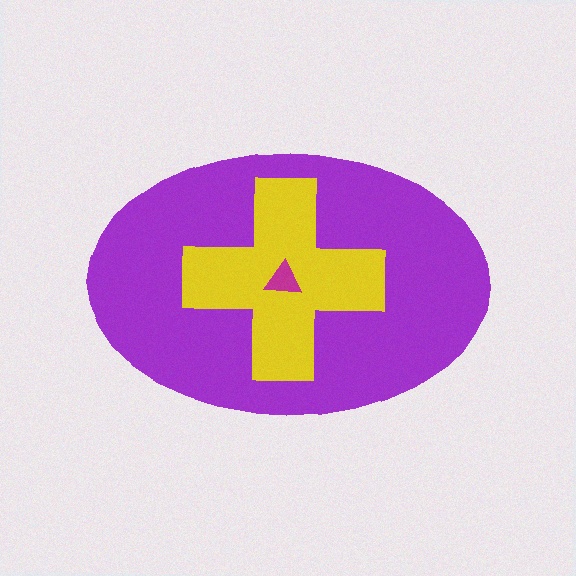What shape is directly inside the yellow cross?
The magenta triangle.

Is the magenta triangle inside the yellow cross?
Yes.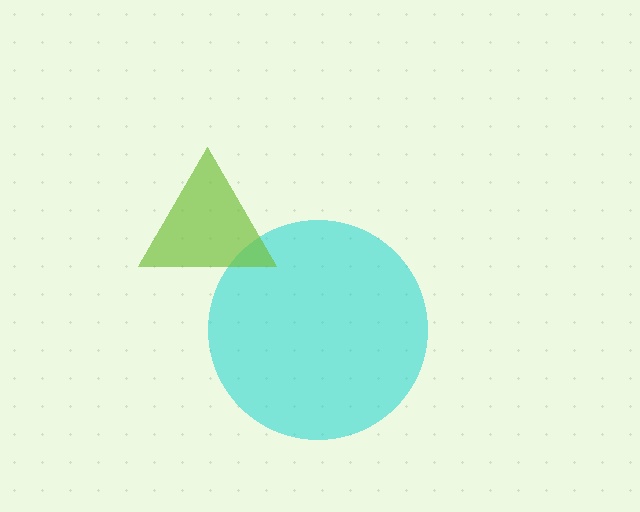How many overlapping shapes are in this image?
There are 2 overlapping shapes in the image.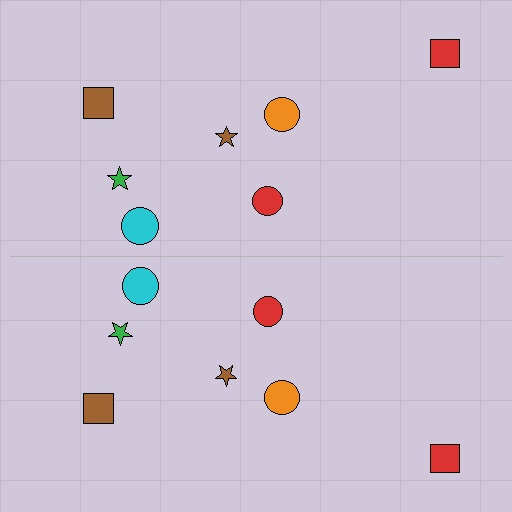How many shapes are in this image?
There are 14 shapes in this image.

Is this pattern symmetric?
Yes, this pattern has bilateral (reflection) symmetry.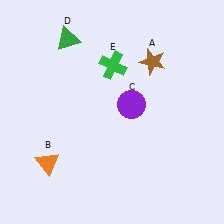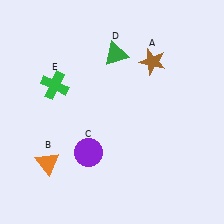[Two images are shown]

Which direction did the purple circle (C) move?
The purple circle (C) moved down.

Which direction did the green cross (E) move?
The green cross (E) moved left.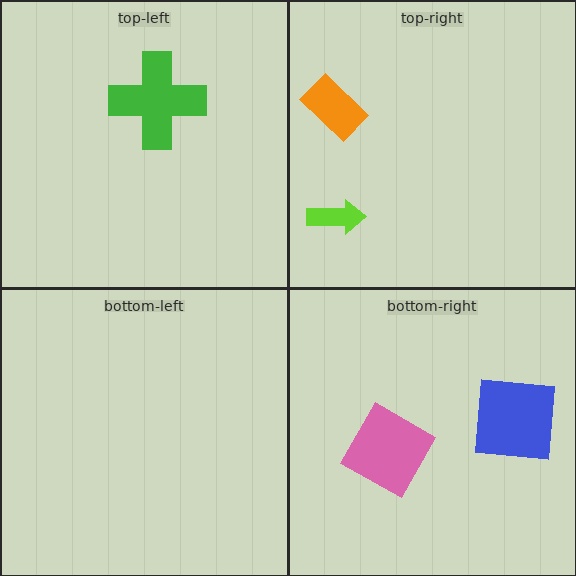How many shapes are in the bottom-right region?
2.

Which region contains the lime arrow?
The top-right region.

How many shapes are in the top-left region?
1.